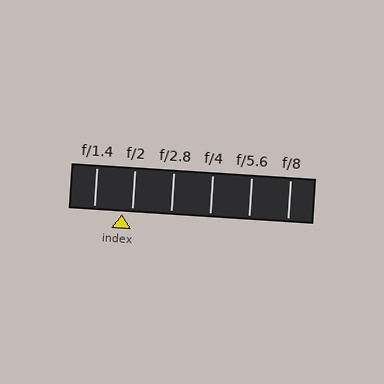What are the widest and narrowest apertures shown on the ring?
The widest aperture shown is f/1.4 and the narrowest is f/8.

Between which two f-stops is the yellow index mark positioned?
The index mark is between f/1.4 and f/2.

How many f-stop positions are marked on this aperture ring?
There are 6 f-stop positions marked.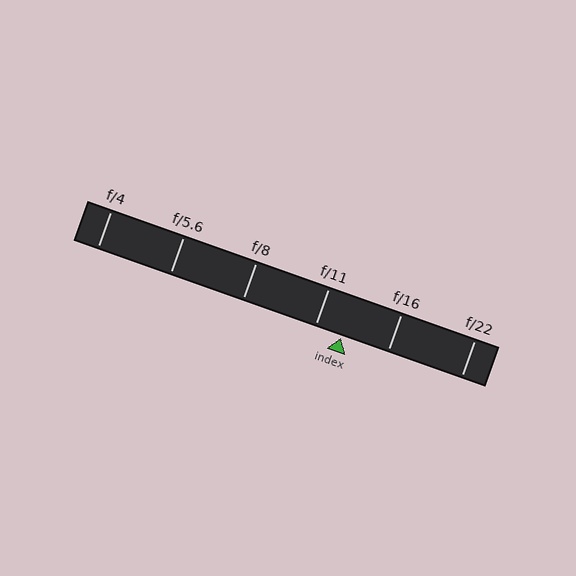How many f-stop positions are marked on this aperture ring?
There are 6 f-stop positions marked.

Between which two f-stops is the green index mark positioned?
The index mark is between f/11 and f/16.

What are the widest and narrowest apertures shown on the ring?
The widest aperture shown is f/4 and the narrowest is f/22.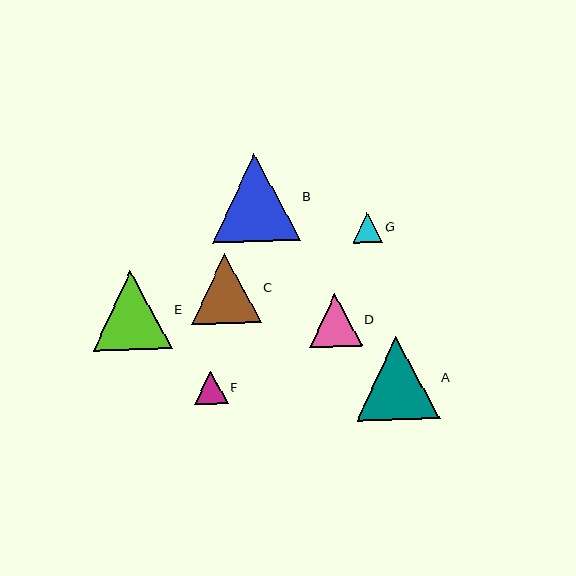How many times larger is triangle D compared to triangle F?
Triangle D is approximately 1.6 times the size of triangle F.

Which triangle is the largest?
Triangle B is the largest with a size of approximately 87 pixels.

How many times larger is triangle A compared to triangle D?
Triangle A is approximately 1.6 times the size of triangle D.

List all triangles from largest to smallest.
From largest to smallest: B, A, E, C, D, F, G.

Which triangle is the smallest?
Triangle G is the smallest with a size of approximately 30 pixels.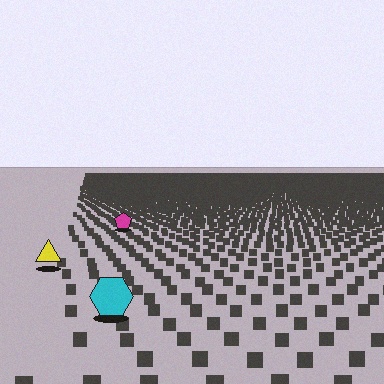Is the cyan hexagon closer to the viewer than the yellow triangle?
Yes. The cyan hexagon is closer — you can tell from the texture gradient: the ground texture is coarser near it.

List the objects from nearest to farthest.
From nearest to farthest: the cyan hexagon, the yellow triangle, the magenta pentagon.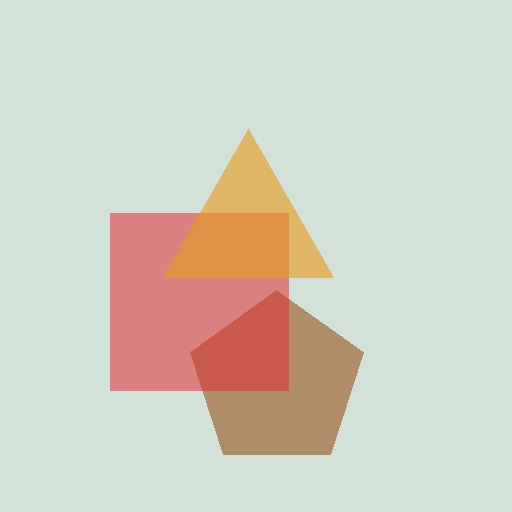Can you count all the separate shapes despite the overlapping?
Yes, there are 3 separate shapes.